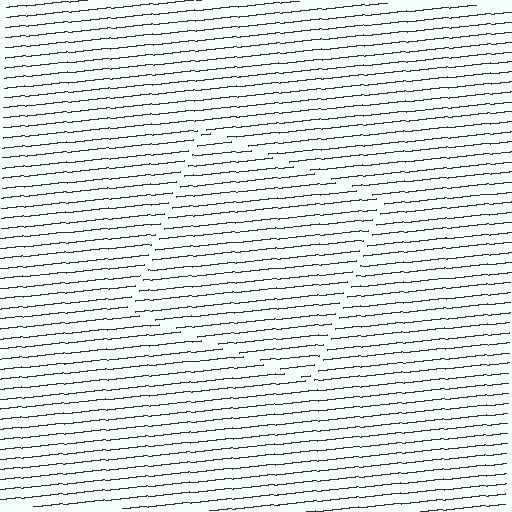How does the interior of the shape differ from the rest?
The interior of the shape contains the same grating, shifted by half a period — the contour is defined by the phase discontinuity where line-ends from the inner and outer gratings abut.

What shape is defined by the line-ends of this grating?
An illusory square. The interior of the shape contains the same grating, shifted by half a period — the contour is defined by the phase discontinuity where line-ends from the inner and outer gratings abut.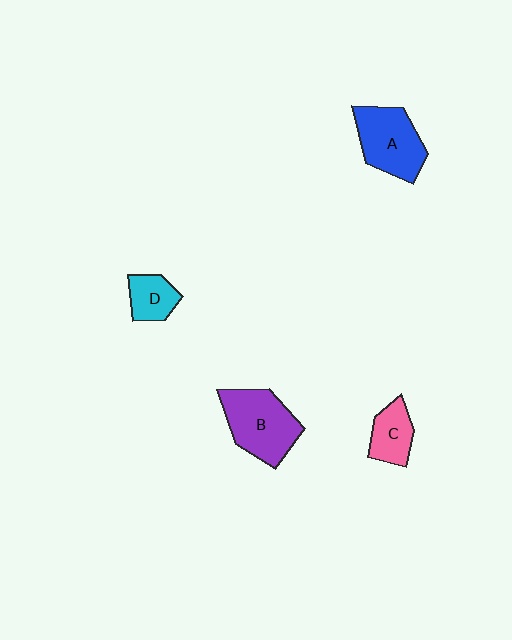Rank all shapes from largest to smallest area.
From largest to smallest: B (purple), A (blue), C (pink), D (cyan).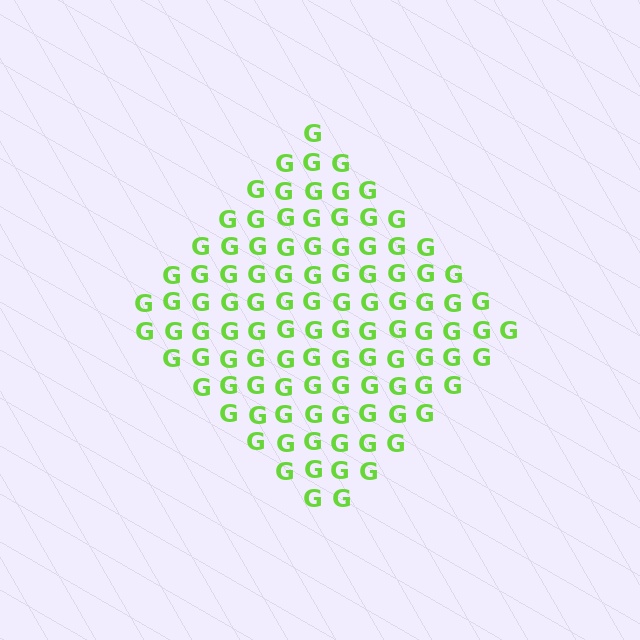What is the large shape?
The large shape is a diamond.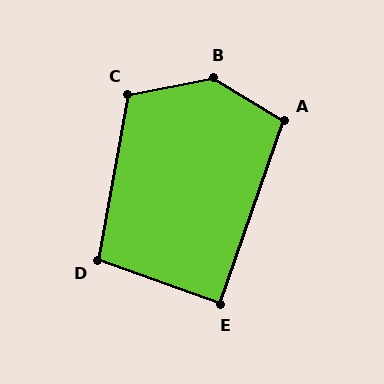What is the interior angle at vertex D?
Approximately 100 degrees (obtuse).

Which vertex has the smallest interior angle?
E, at approximately 89 degrees.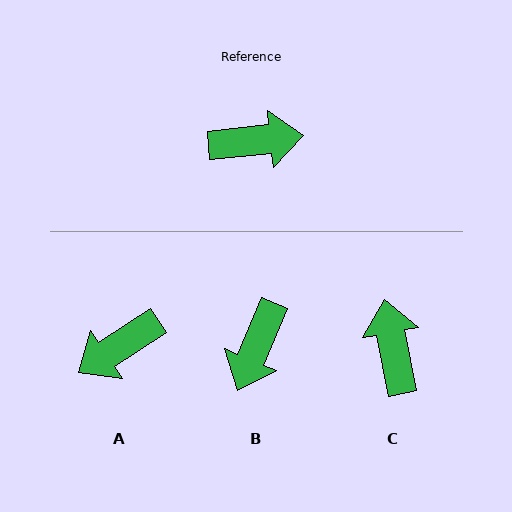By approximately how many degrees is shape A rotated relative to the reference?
Approximately 152 degrees clockwise.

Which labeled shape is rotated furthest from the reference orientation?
A, about 152 degrees away.